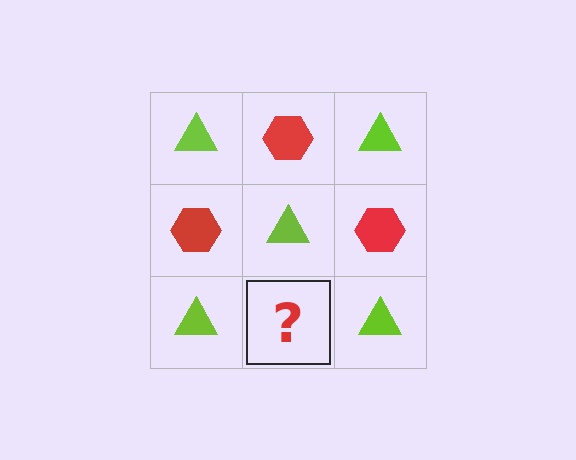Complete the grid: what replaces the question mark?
The question mark should be replaced with a red hexagon.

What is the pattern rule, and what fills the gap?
The rule is that it alternates lime triangle and red hexagon in a checkerboard pattern. The gap should be filled with a red hexagon.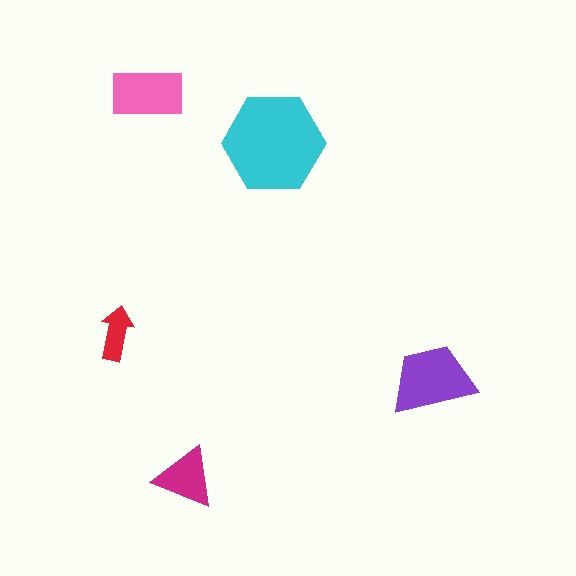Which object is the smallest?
The red arrow.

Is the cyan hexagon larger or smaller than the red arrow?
Larger.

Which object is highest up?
The pink rectangle is topmost.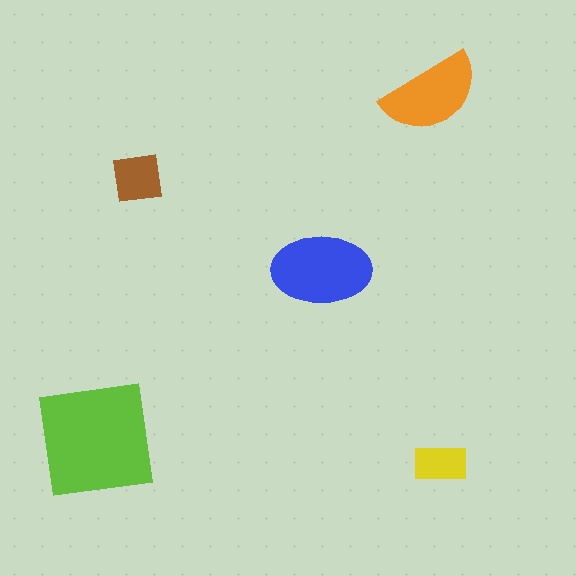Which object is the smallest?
The yellow rectangle.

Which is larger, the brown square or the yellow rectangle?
The brown square.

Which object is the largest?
The lime square.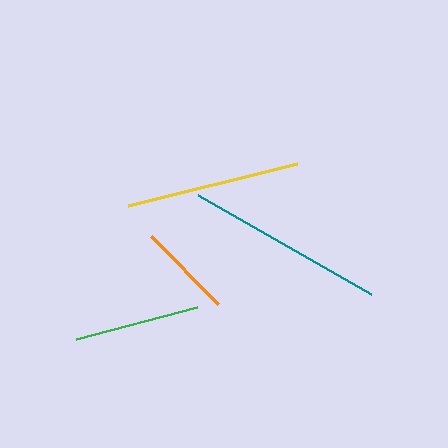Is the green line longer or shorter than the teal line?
The teal line is longer than the green line.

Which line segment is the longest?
The teal line is the longest at approximately 199 pixels.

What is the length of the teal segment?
The teal segment is approximately 199 pixels long.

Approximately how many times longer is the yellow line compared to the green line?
The yellow line is approximately 1.4 times the length of the green line.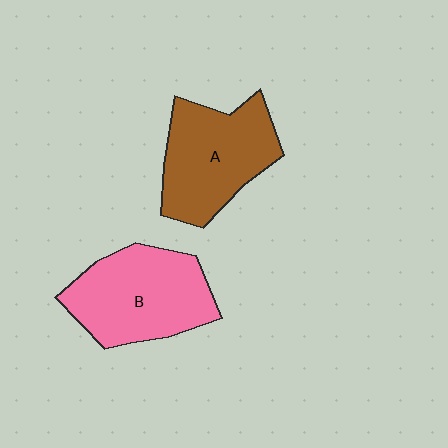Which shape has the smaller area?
Shape A (brown).